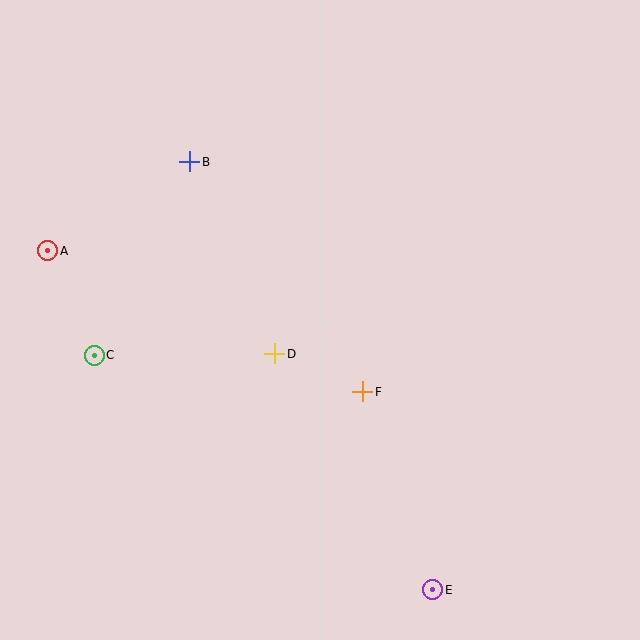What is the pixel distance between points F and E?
The distance between F and E is 210 pixels.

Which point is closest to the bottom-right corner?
Point E is closest to the bottom-right corner.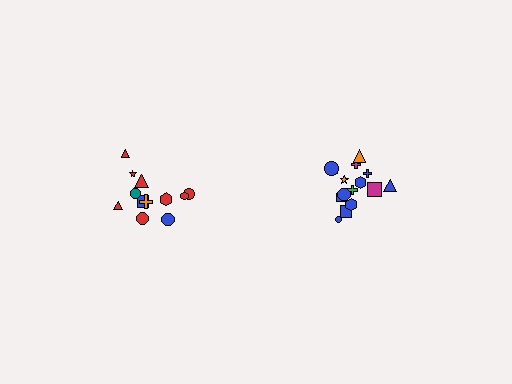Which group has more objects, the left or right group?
The right group.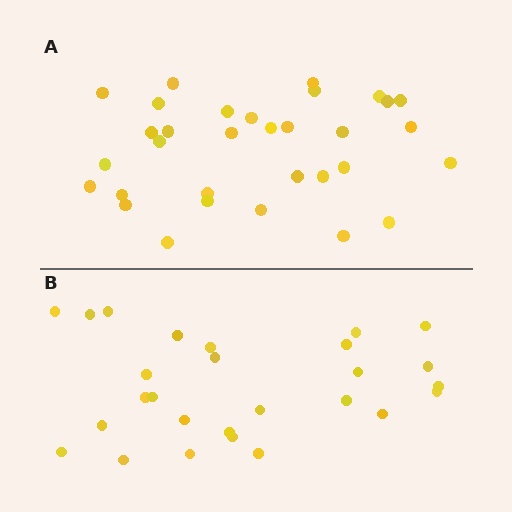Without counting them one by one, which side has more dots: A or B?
Region A (the top region) has more dots.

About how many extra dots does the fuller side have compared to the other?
Region A has about 5 more dots than region B.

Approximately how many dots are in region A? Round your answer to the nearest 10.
About 30 dots. (The exact count is 32, which rounds to 30.)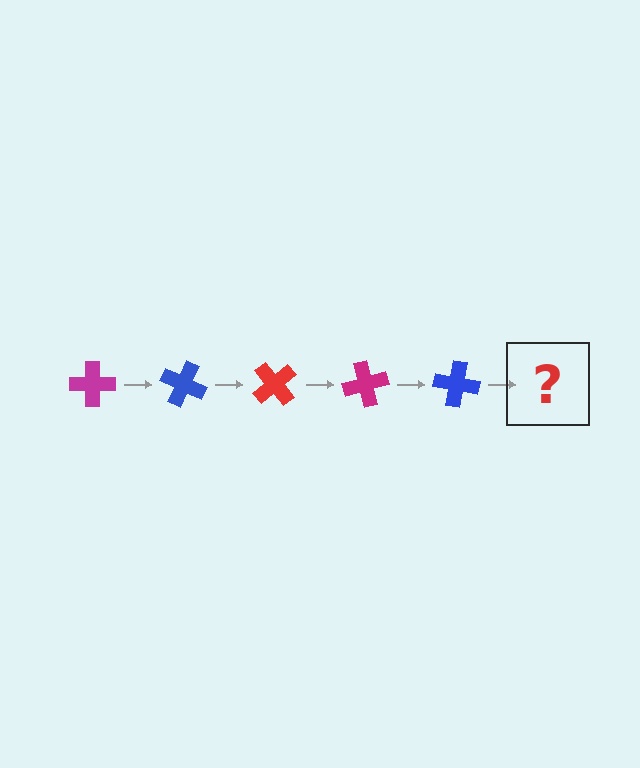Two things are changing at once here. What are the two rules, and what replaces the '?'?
The two rules are that it rotates 25 degrees each step and the color cycles through magenta, blue, and red. The '?' should be a red cross, rotated 125 degrees from the start.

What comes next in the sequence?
The next element should be a red cross, rotated 125 degrees from the start.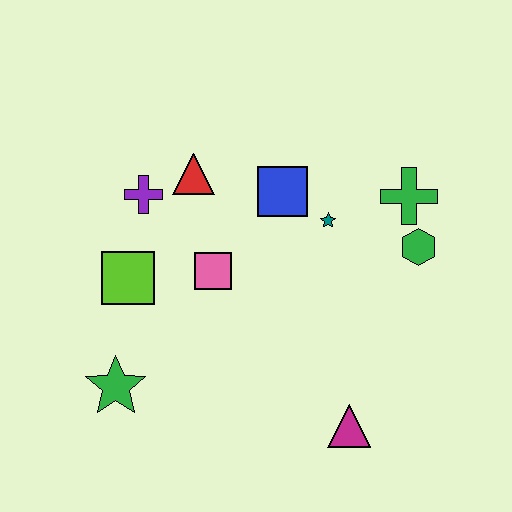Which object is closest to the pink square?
The lime square is closest to the pink square.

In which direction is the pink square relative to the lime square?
The pink square is to the right of the lime square.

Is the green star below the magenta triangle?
No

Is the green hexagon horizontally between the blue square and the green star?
No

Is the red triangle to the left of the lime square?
No